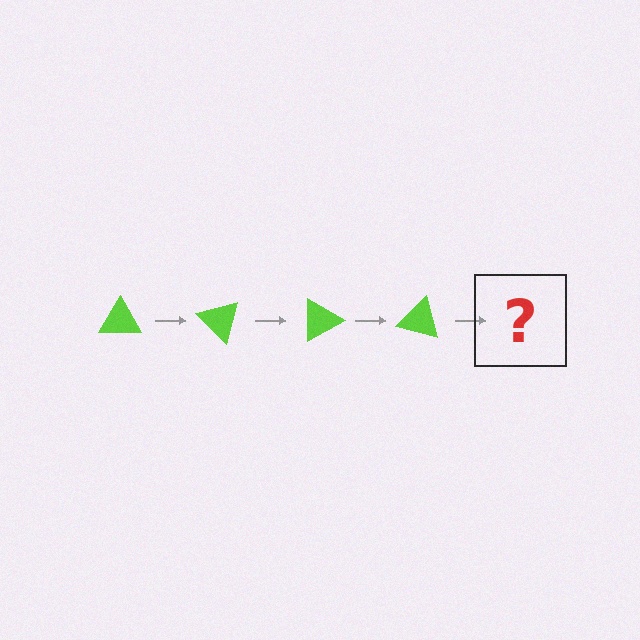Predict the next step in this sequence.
The next step is a lime triangle rotated 180 degrees.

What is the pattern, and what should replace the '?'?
The pattern is that the triangle rotates 45 degrees each step. The '?' should be a lime triangle rotated 180 degrees.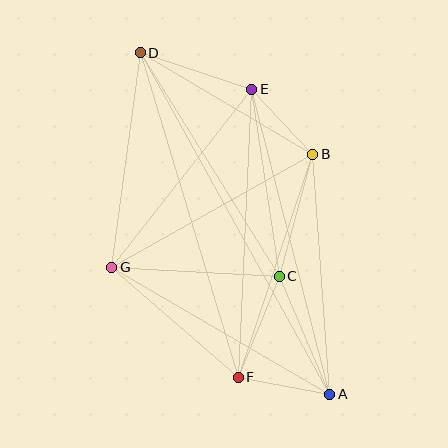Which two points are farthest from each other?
Points A and D are farthest from each other.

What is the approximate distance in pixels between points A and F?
The distance between A and F is approximately 93 pixels.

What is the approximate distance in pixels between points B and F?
The distance between B and F is approximately 235 pixels.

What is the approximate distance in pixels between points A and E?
The distance between A and E is approximately 315 pixels.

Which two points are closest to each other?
Points B and E are closest to each other.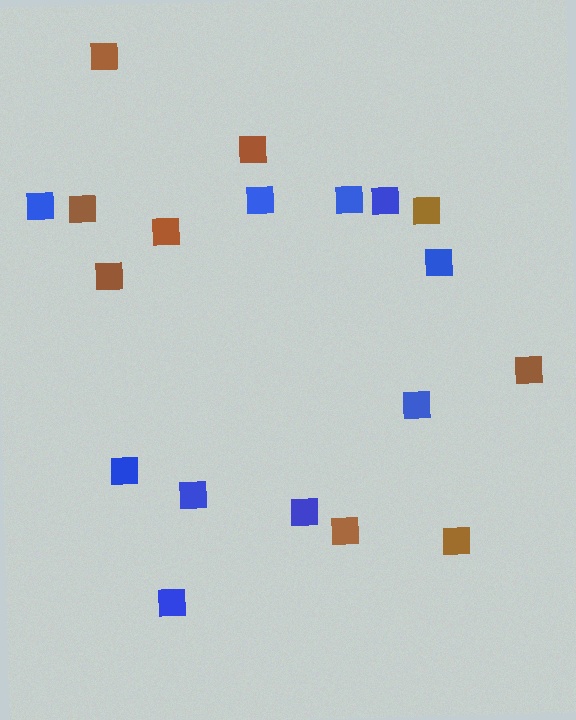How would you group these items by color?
There are 2 groups: one group of brown squares (9) and one group of blue squares (10).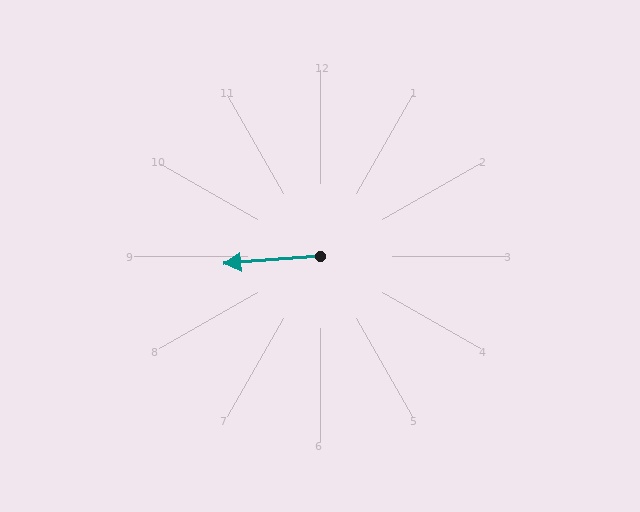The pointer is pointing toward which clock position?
Roughly 9 o'clock.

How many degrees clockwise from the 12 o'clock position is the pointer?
Approximately 266 degrees.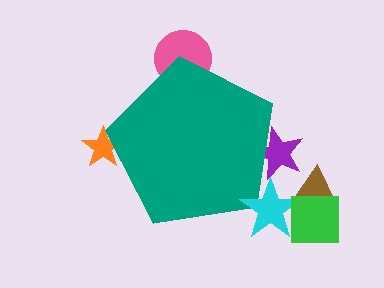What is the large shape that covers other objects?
A teal pentagon.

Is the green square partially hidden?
No, the green square is fully visible.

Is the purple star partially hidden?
Yes, the purple star is partially hidden behind the teal pentagon.